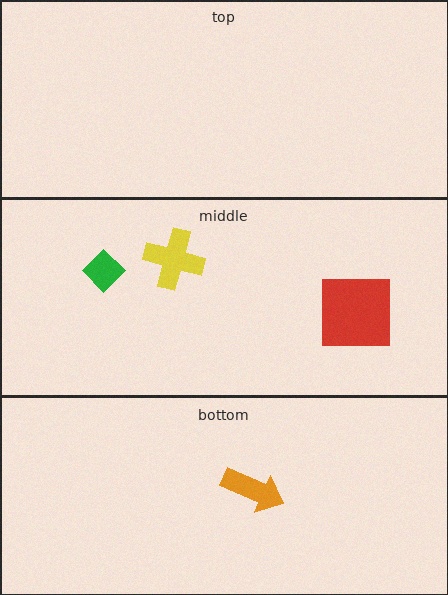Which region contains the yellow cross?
The middle region.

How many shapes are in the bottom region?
1.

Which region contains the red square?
The middle region.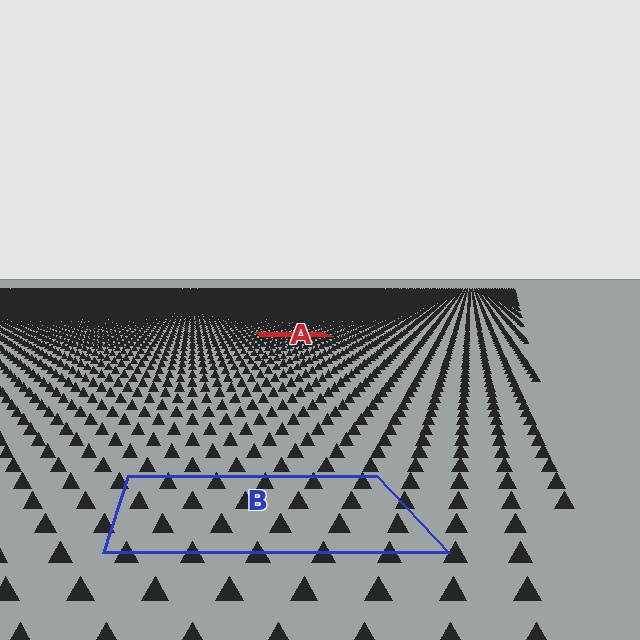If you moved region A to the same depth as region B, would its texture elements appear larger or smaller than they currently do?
They would appear larger. At a closer depth, the same texture elements are projected at a bigger on-screen size.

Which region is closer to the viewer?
Region B is closer. The texture elements there are larger and more spread out.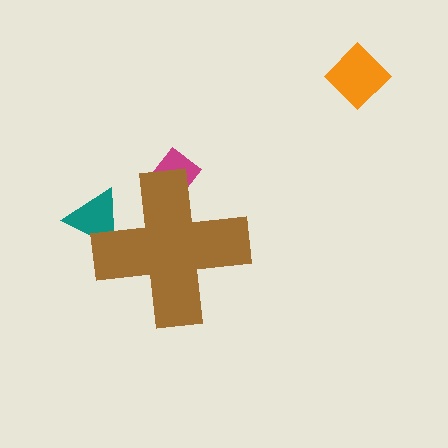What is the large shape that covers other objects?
A brown cross.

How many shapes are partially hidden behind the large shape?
2 shapes are partially hidden.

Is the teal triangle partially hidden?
Yes, the teal triangle is partially hidden behind the brown cross.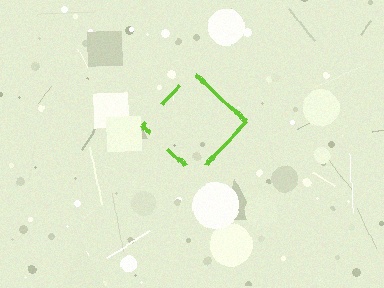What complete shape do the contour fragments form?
The contour fragments form a diamond.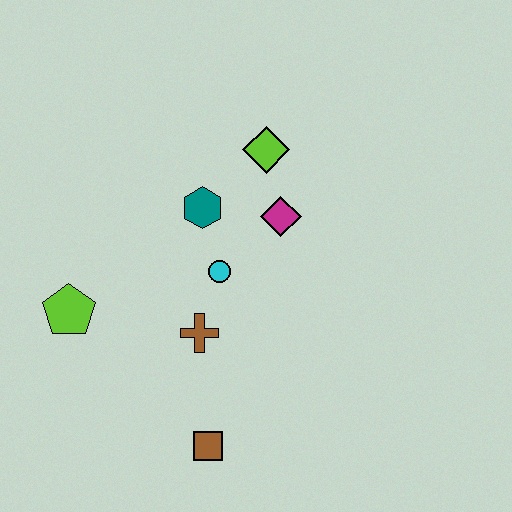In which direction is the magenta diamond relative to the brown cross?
The magenta diamond is above the brown cross.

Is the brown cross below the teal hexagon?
Yes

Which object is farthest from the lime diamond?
The brown square is farthest from the lime diamond.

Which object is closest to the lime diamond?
The magenta diamond is closest to the lime diamond.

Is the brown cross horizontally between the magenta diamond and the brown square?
No